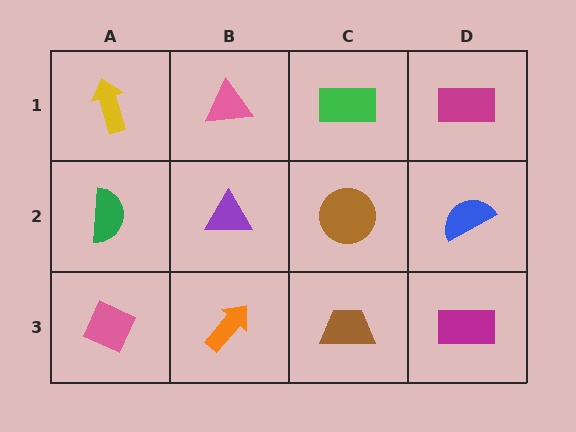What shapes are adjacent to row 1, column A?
A green semicircle (row 2, column A), a pink triangle (row 1, column B).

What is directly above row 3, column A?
A green semicircle.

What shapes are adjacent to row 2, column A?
A yellow arrow (row 1, column A), a pink diamond (row 3, column A), a purple triangle (row 2, column B).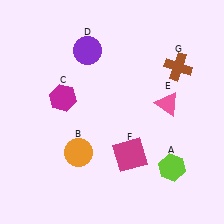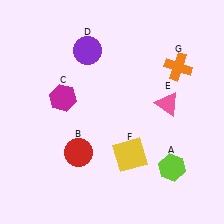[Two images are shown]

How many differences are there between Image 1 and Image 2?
There are 3 differences between the two images.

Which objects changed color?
B changed from orange to red. F changed from magenta to yellow. G changed from brown to orange.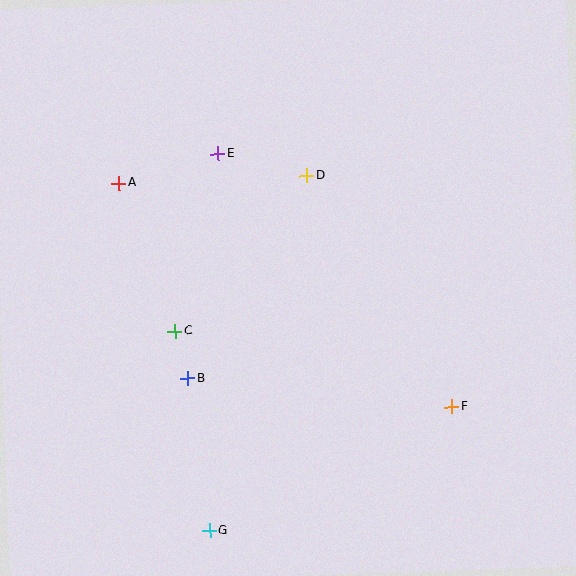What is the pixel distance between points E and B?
The distance between E and B is 227 pixels.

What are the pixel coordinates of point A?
Point A is at (119, 183).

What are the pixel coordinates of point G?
Point G is at (210, 530).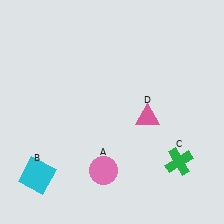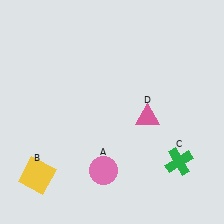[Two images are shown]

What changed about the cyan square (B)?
In Image 1, B is cyan. In Image 2, it changed to yellow.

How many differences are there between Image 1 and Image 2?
There is 1 difference between the two images.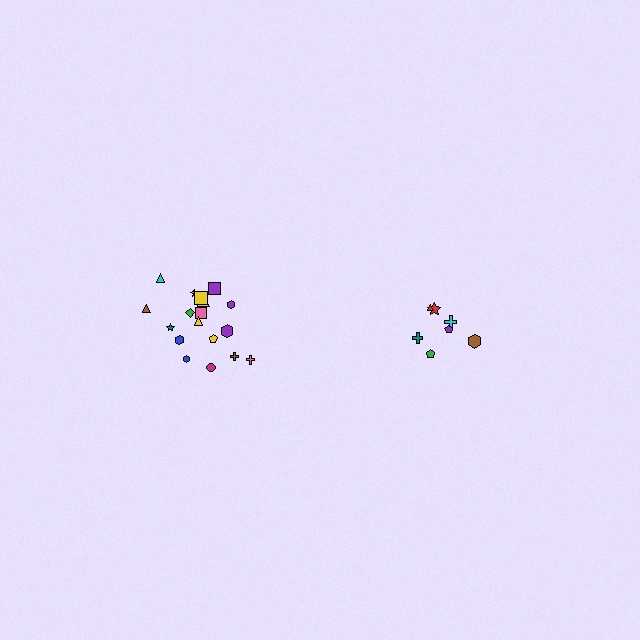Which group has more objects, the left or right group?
The left group.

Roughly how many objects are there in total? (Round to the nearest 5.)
Roughly 25 objects in total.